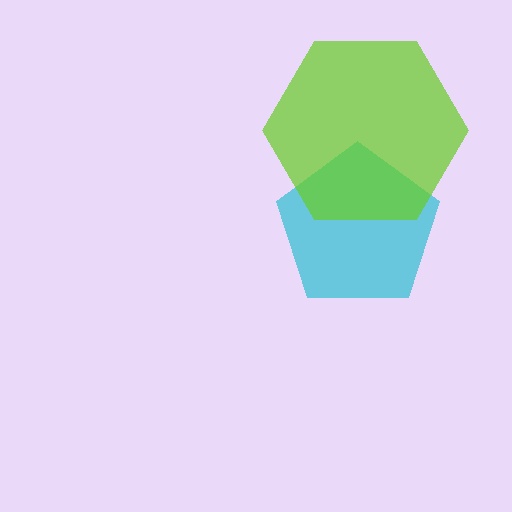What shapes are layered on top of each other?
The layered shapes are: a cyan pentagon, a lime hexagon.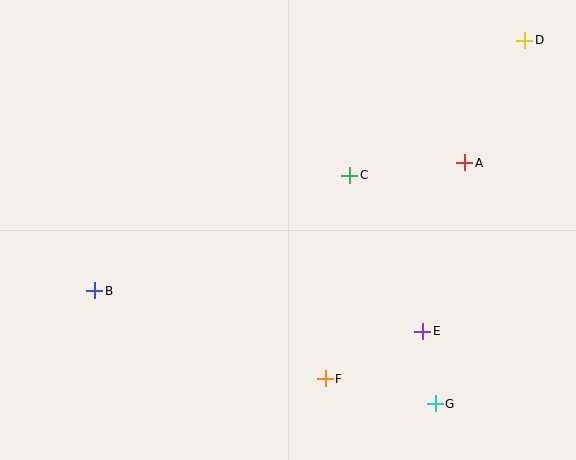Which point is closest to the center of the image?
Point C at (350, 175) is closest to the center.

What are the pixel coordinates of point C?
Point C is at (350, 175).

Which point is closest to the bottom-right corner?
Point G is closest to the bottom-right corner.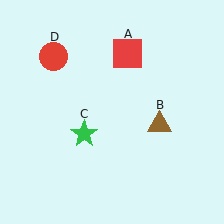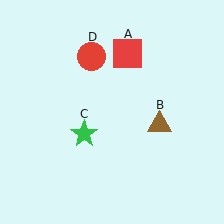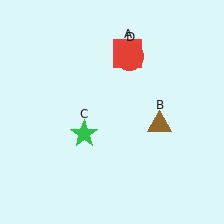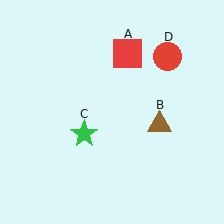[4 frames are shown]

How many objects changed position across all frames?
1 object changed position: red circle (object D).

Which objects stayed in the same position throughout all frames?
Red square (object A) and brown triangle (object B) and green star (object C) remained stationary.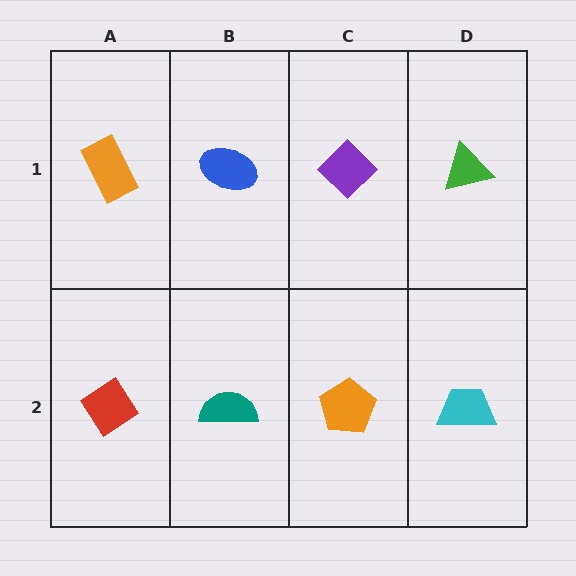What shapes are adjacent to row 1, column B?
A teal semicircle (row 2, column B), an orange rectangle (row 1, column A), a purple diamond (row 1, column C).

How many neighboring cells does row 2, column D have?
2.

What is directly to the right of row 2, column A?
A teal semicircle.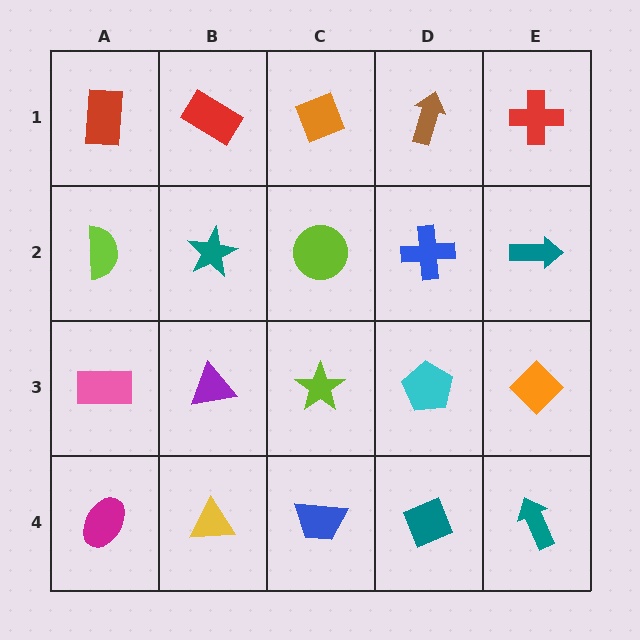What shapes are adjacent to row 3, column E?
A teal arrow (row 2, column E), a teal arrow (row 4, column E), a cyan pentagon (row 3, column D).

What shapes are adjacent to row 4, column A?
A pink rectangle (row 3, column A), a yellow triangle (row 4, column B).